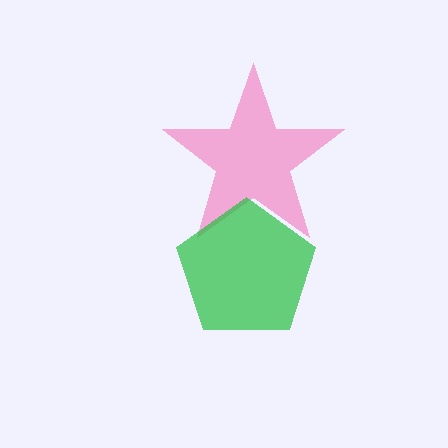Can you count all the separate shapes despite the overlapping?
Yes, there are 2 separate shapes.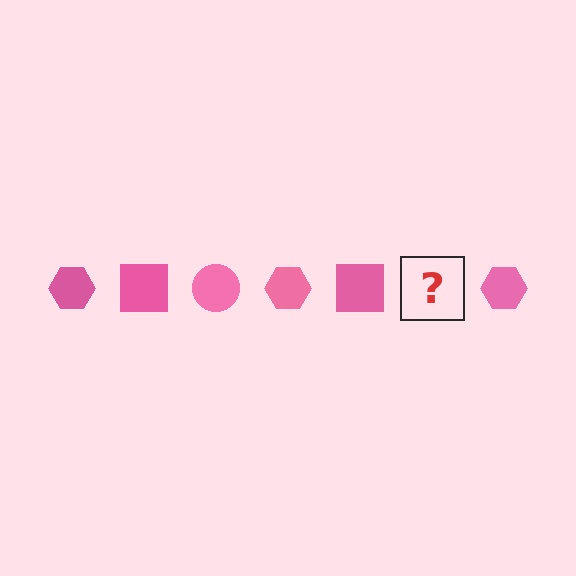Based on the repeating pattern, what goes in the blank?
The blank should be a pink circle.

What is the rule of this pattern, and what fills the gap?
The rule is that the pattern cycles through hexagon, square, circle shapes in pink. The gap should be filled with a pink circle.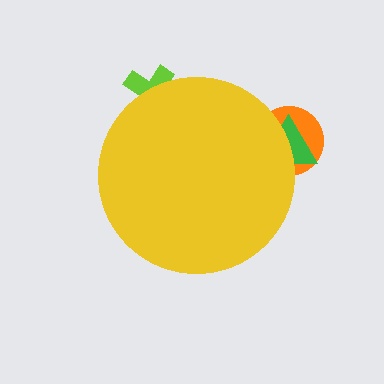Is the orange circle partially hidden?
Yes, the orange circle is partially hidden behind the yellow circle.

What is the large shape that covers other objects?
A yellow circle.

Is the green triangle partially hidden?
Yes, the green triangle is partially hidden behind the yellow circle.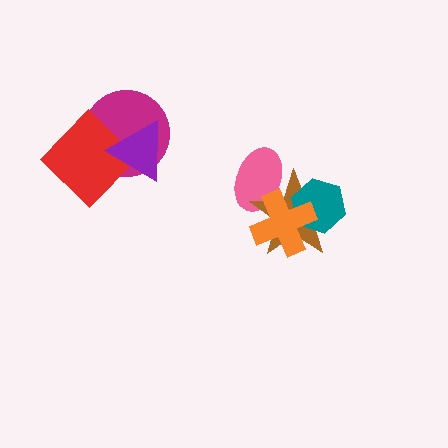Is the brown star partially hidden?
Yes, it is partially covered by another shape.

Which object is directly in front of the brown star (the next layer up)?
The teal hexagon is directly in front of the brown star.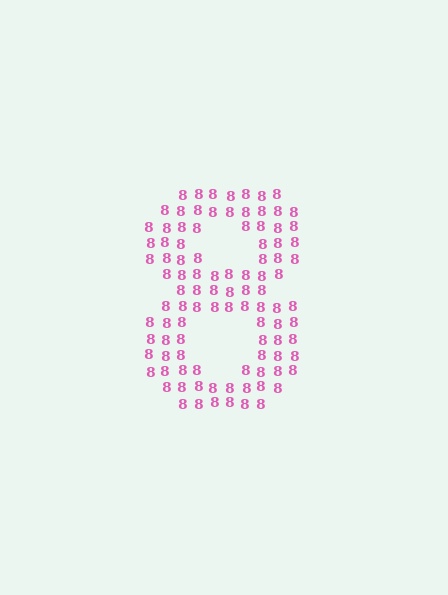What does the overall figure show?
The overall figure shows the digit 8.